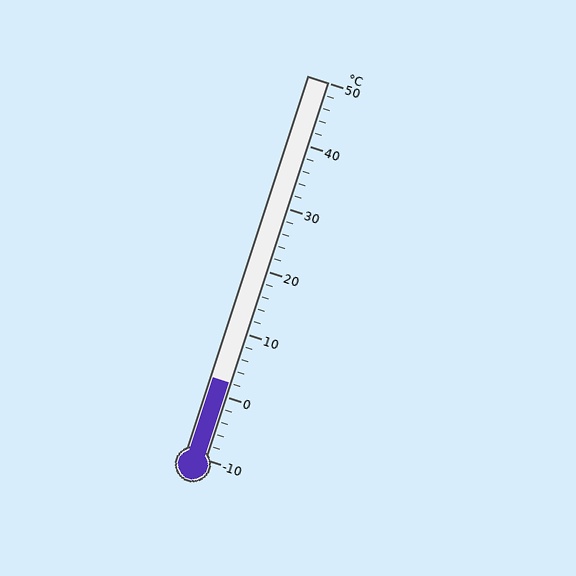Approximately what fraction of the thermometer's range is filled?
The thermometer is filled to approximately 20% of its range.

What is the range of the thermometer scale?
The thermometer scale ranges from -10°C to 50°C.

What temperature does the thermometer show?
The thermometer shows approximately 2°C.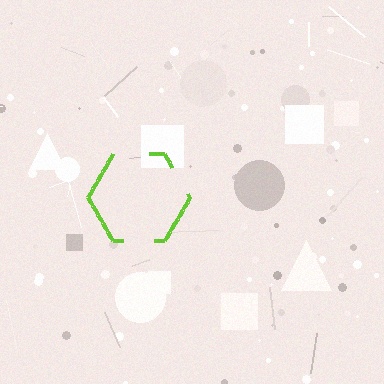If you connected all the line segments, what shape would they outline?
They would outline a hexagon.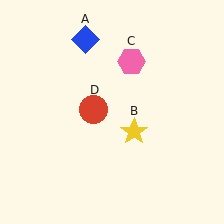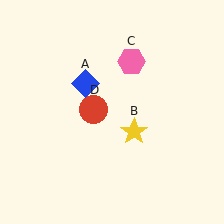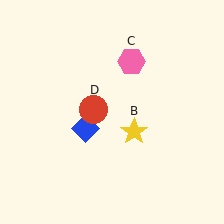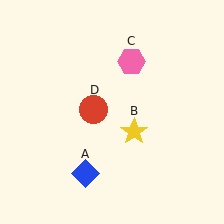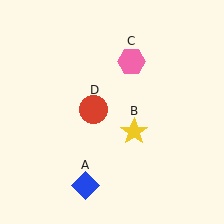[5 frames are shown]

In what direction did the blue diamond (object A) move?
The blue diamond (object A) moved down.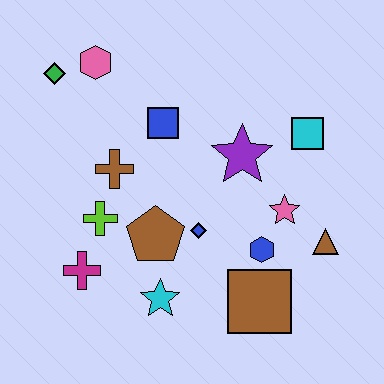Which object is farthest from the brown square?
The green diamond is farthest from the brown square.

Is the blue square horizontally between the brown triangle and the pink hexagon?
Yes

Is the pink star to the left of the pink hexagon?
No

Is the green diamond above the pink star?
Yes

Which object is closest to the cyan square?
The purple star is closest to the cyan square.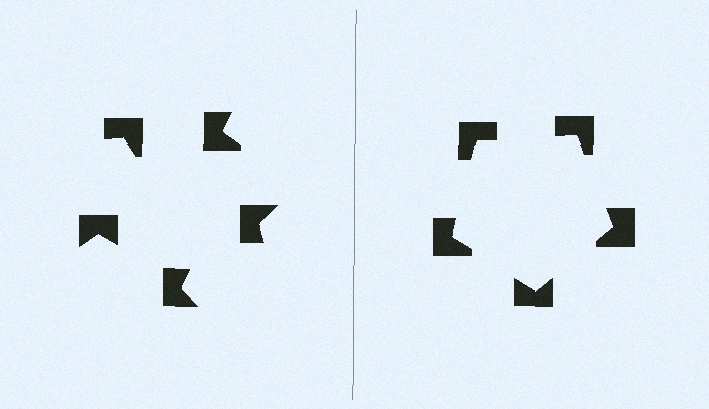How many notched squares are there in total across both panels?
10 — 5 on each side.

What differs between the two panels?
The notched squares are positioned identically on both sides; only the wedge orientations differ. On the right they align to a pentagon; on the left they are misaligned.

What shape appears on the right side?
An illusory pentagon.